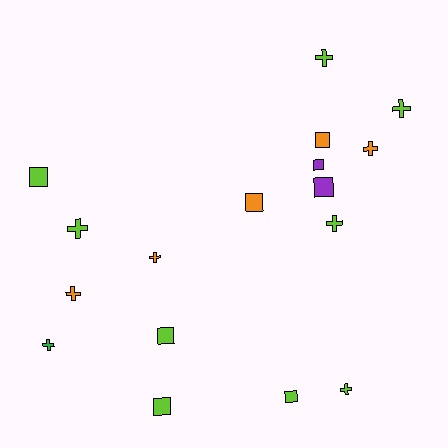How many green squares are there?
There are no green squares.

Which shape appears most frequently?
Cross, with 9 objects.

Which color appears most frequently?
Lime, with 9 objects.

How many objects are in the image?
There are 17 objects.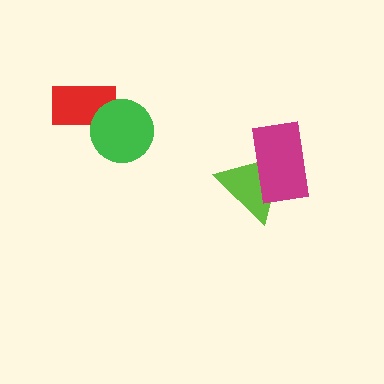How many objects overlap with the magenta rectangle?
1 object overlaps with the magenta rectangle.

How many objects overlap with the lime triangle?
1 object overlaps with the lime triangle.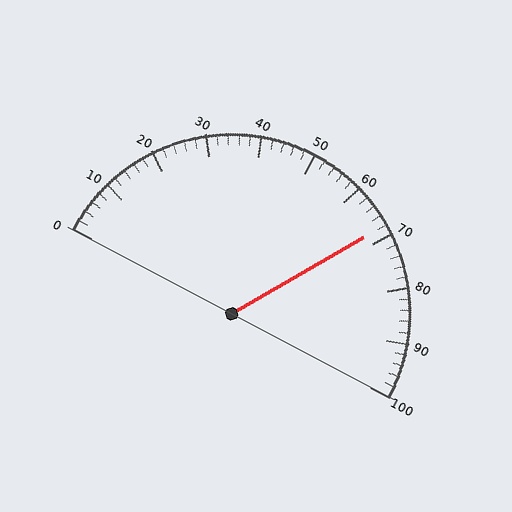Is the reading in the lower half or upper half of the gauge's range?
The reading is in the upper half of the range (0 to 100).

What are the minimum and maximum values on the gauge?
The gauge ranges from 0 to 100.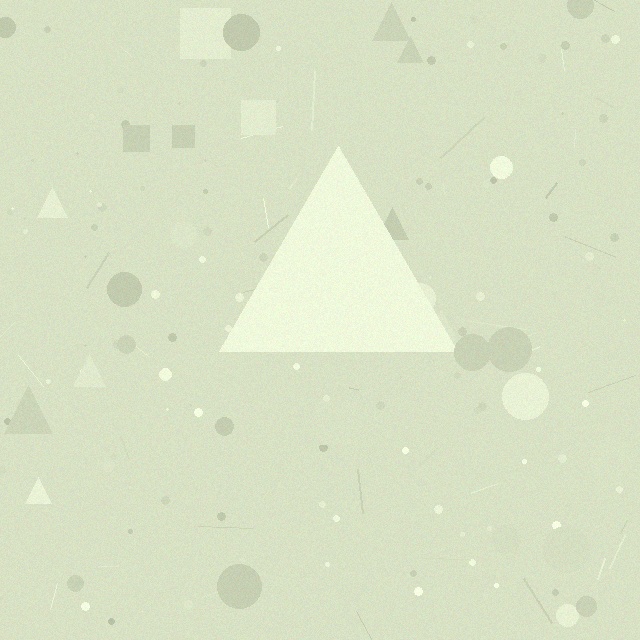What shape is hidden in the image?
A triangle is hidden in the image.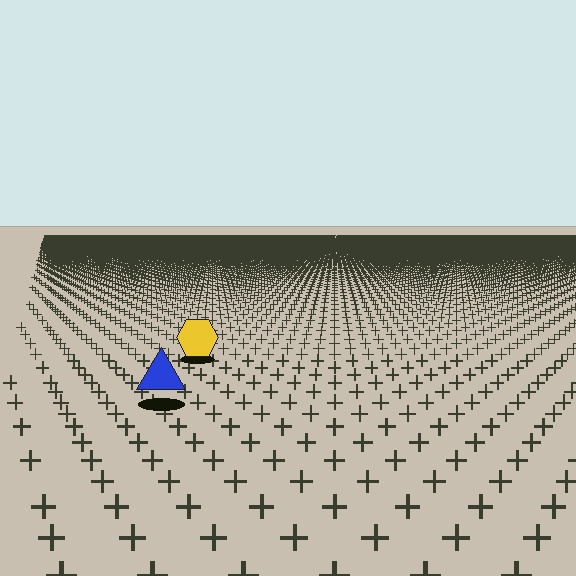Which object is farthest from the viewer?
The yellow hexagon is farthest from the viewer. It appears smaller and the ground texture around it is denser.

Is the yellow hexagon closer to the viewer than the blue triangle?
No. The blue triangle is closer — you can tell from the texture gradient: the ground texture is coarser near it.